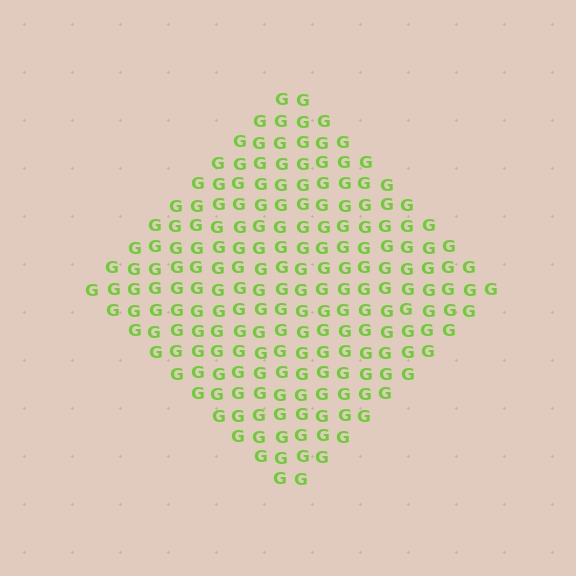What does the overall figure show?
The overall figure shows a diamond.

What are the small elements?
The small elements are letter G's.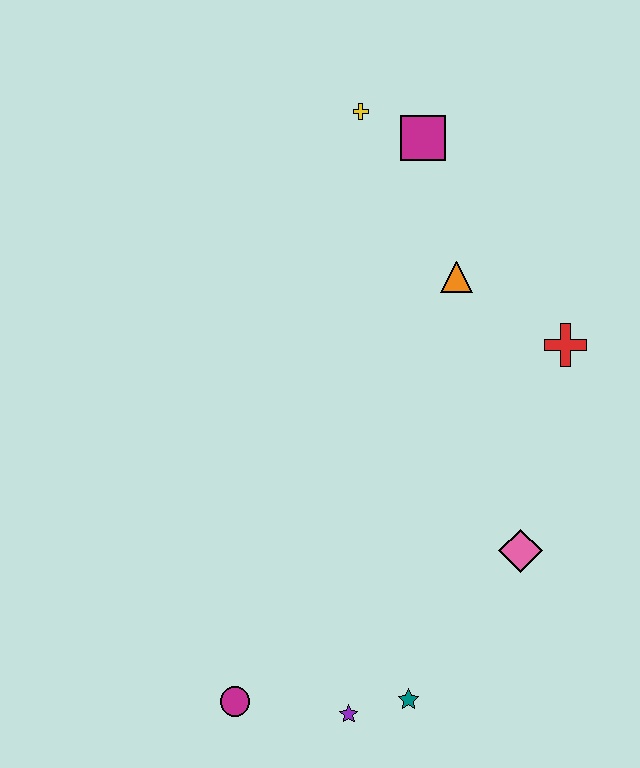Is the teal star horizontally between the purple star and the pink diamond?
Yes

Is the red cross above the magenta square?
No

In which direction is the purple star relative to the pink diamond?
The purple star is to the left of the pink diamond.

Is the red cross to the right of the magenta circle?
Yes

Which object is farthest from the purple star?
The yellow cross is farthest from the purple star.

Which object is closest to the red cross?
The orange triangle is closest to the red cross.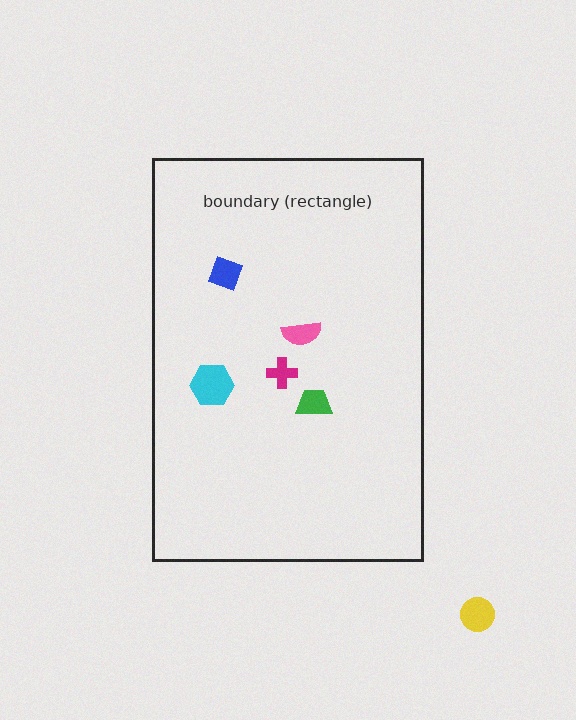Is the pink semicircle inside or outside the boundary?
Inside.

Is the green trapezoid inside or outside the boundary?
Inside.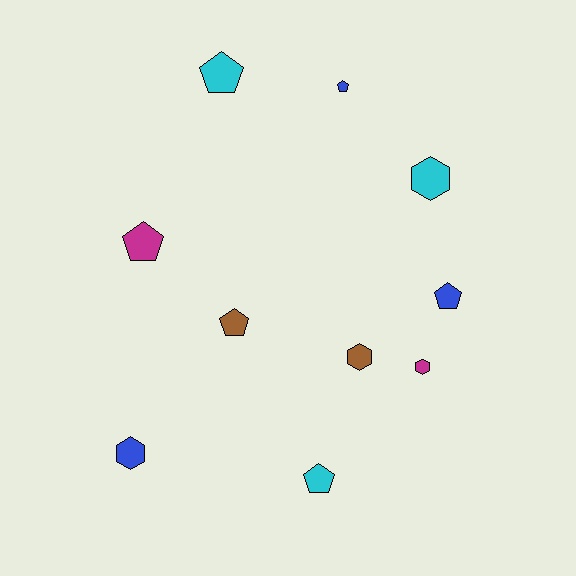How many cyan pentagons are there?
There are 2 cyan pentagons.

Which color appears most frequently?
Blue, with 3 objects.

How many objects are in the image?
There are 10 objects.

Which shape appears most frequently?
Pentagon, with 6 objects.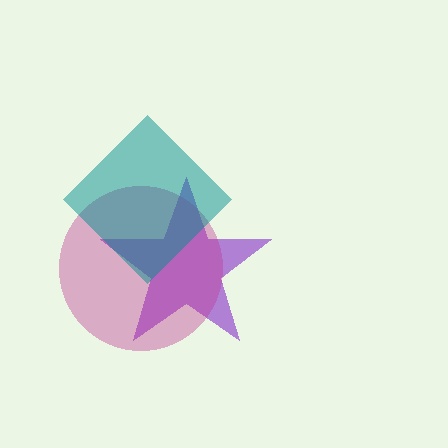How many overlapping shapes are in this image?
There are 3 overlapping shapes in the image.